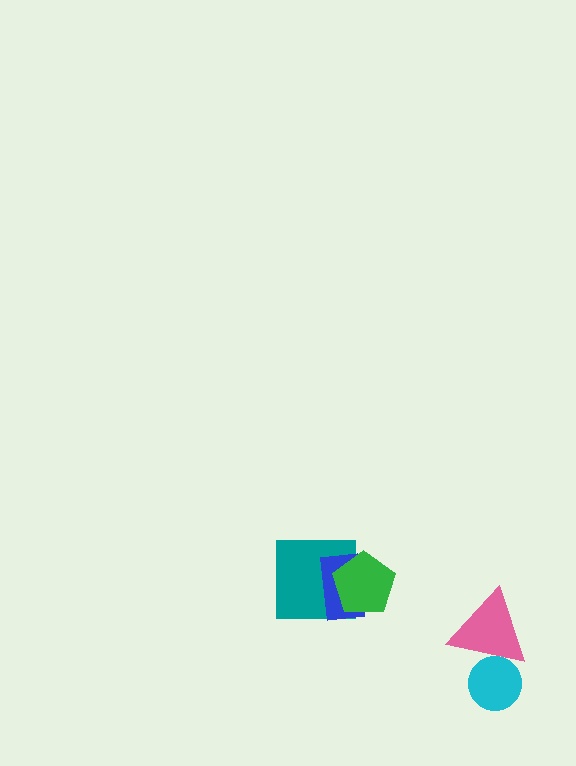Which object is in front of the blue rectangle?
The green pentagon is in front of the blue rectangle.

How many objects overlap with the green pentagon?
2 objects overlap with the green pentagon.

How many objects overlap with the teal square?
2 objects overlap with the teal square.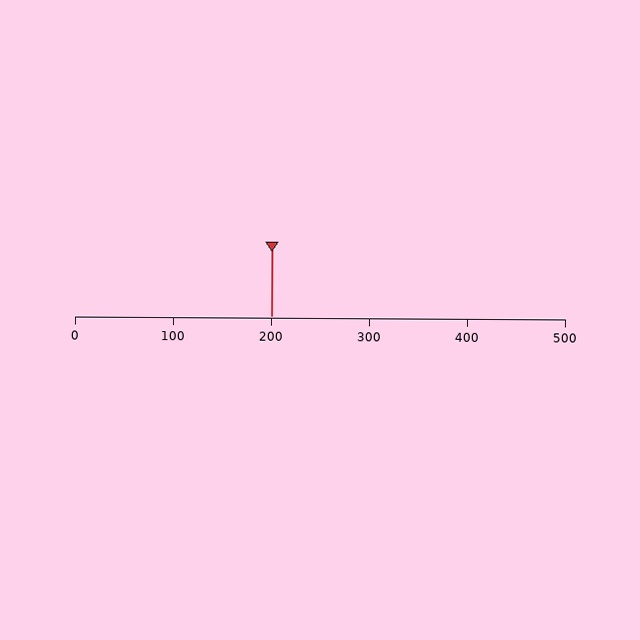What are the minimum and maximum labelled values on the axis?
The axis runs from 0 to 500.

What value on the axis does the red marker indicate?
The marker indicates approximately 200.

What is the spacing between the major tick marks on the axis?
The major ticks are spaced 100 apart.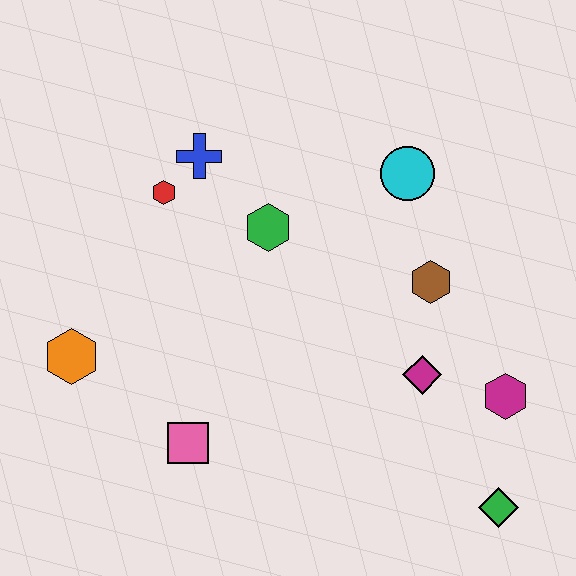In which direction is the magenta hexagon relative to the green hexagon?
The magenta hexagon is to the right of the green hexagon.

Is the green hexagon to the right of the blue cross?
Yes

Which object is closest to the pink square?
The orange hexagon is closest to the pink square.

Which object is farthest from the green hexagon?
The green diamond is farthest from the green hexagon.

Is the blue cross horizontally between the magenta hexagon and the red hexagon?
Yes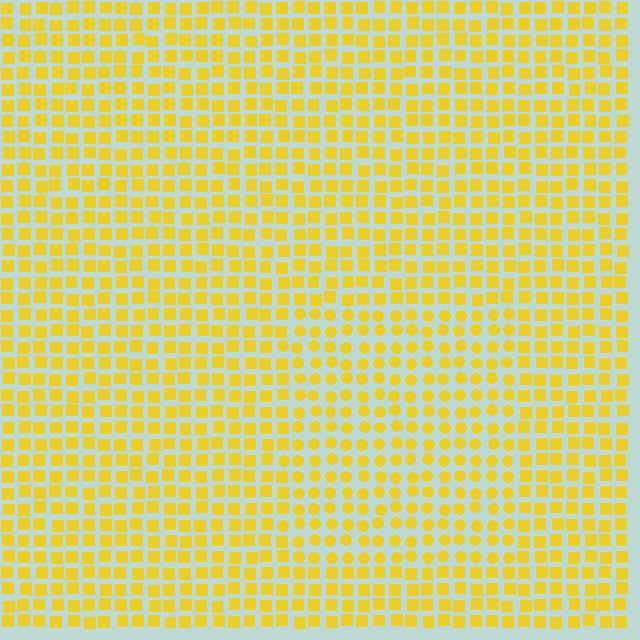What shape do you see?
I see a rectangle.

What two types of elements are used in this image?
The image uses circles inside the rectangle region and squares outside it.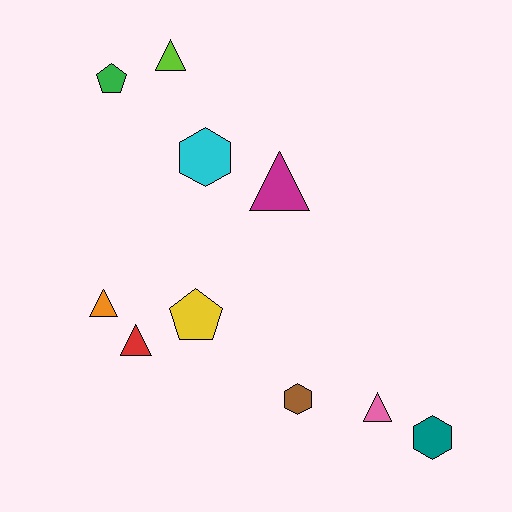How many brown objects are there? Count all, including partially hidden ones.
There is 1 brown object.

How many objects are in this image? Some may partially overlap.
There are 10 objects.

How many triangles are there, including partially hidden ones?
There are 5 triangles.